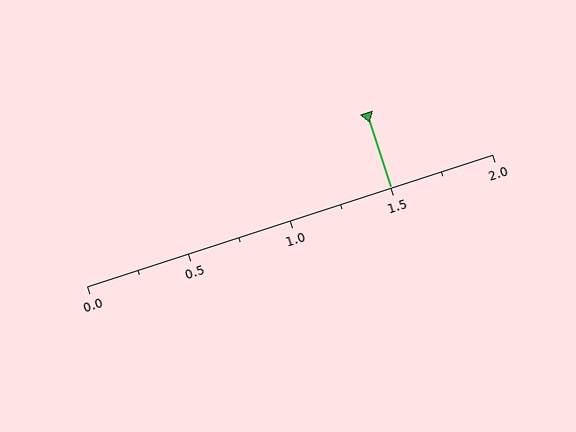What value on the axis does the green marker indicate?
The marker indicates approximately 1.5.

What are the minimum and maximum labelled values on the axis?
The axis runs from 0.0 to 2.0.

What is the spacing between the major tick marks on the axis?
The major ticks are spaced 0.5 apart.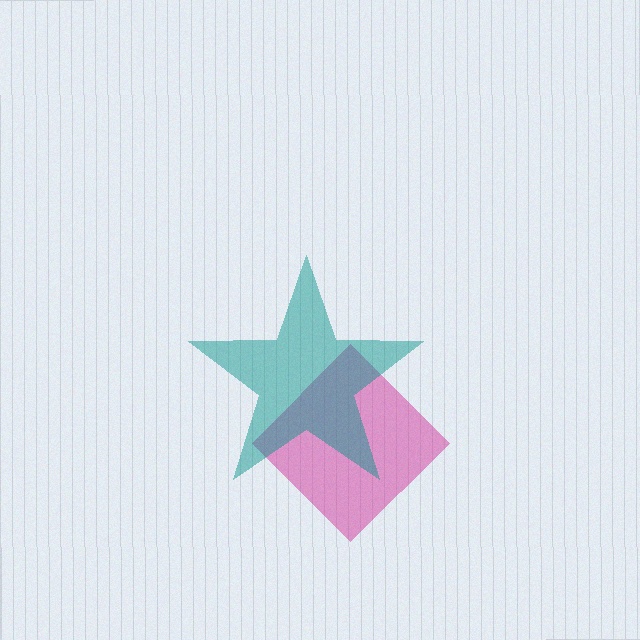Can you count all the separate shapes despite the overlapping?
Yes, there are 2 separate shapes.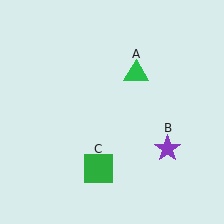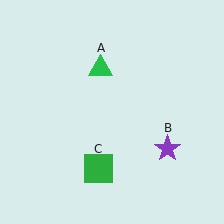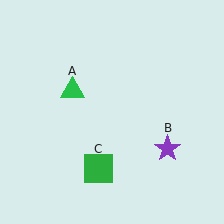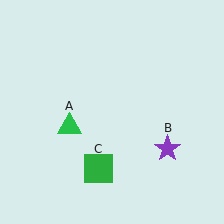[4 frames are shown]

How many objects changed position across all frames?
1 object changed position: green triangle (object A).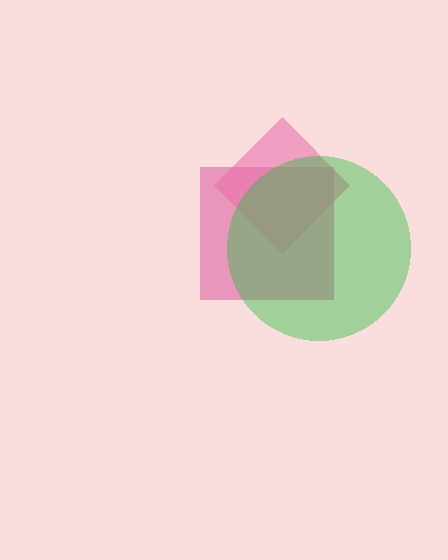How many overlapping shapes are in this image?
There are 3 overlapping shapes in the image.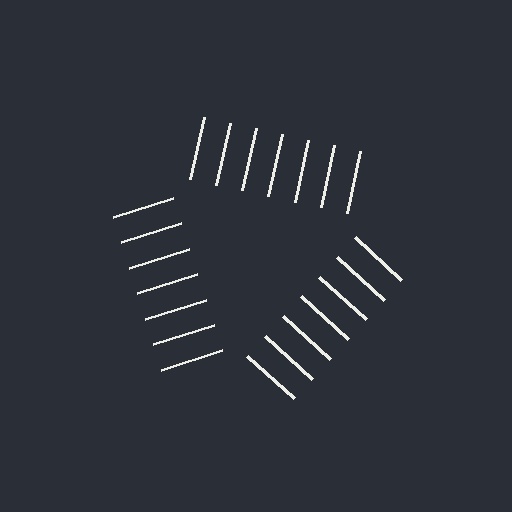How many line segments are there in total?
21 — 7 along each of the 3 edges.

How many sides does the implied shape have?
3 sides — the line-ends trace a triangle.